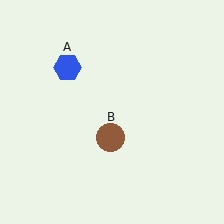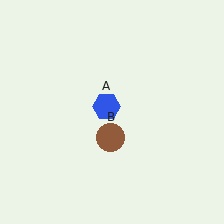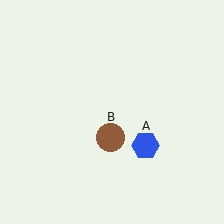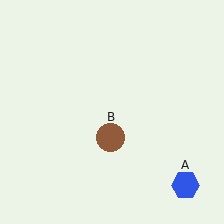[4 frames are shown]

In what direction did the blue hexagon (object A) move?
The blue hexagon (object A) moved down and to the right.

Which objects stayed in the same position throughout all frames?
Brown circle (object B) remained stationary.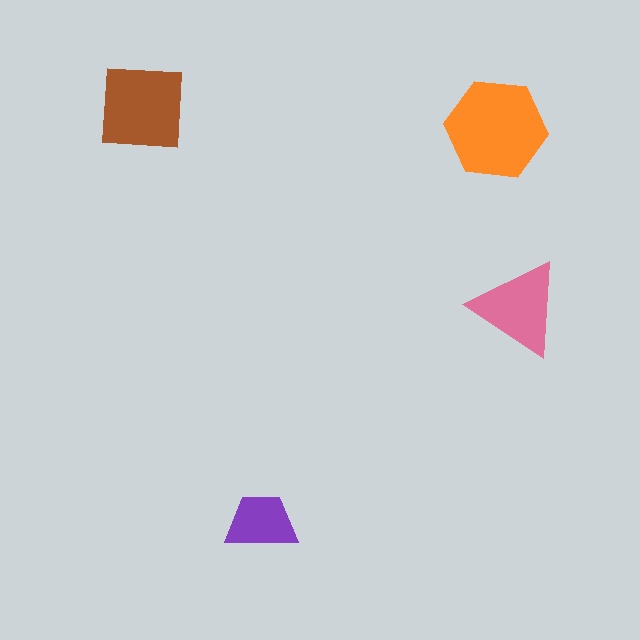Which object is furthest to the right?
The pink triangle is rightmost.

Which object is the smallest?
The purple trapezoid.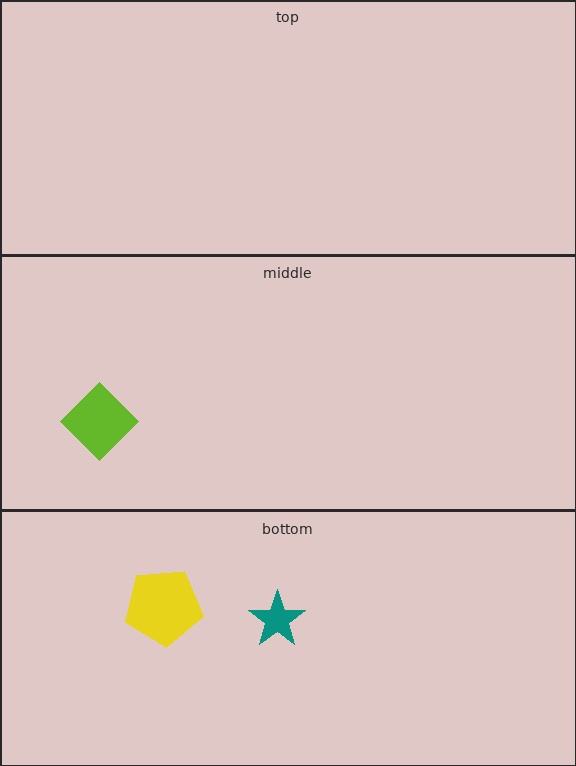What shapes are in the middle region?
The lime diamond.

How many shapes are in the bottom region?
2.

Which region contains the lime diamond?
The middle region.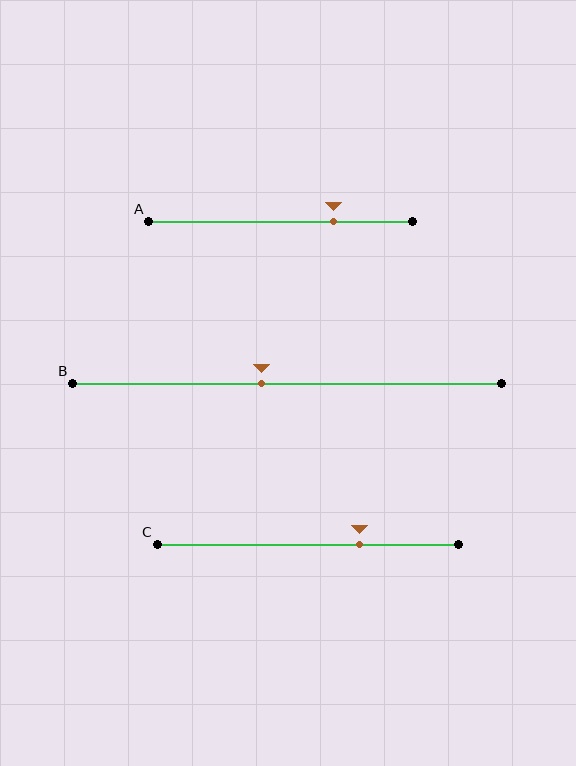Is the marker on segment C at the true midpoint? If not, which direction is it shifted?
No, the marker on segment C is shifted to the right by about 17% of the segment length.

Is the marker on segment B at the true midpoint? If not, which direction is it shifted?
No, the marker on segment B is shifted to the left by about 6% of the segment length.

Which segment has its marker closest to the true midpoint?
Segment B has its marker closest to the true midpoint.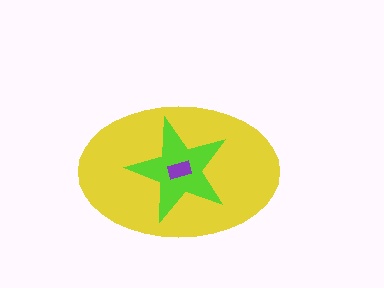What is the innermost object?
The purple rectangle.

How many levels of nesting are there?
3.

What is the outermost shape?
The yellow ellipse.